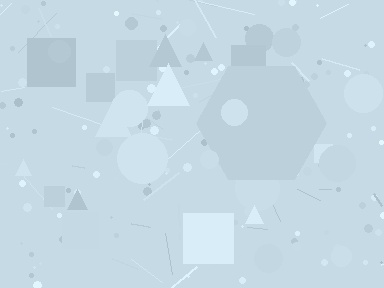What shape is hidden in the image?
A hexagon is hidden in the image.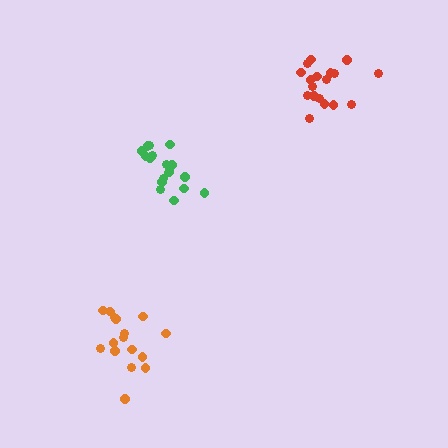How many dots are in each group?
Group 1: 16 dots, Group 2: 18 dots, Group 3: 18 dots (52 total).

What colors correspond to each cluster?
The clusters are colored: orange, green, red.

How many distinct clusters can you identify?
There are 3 distinct clusters.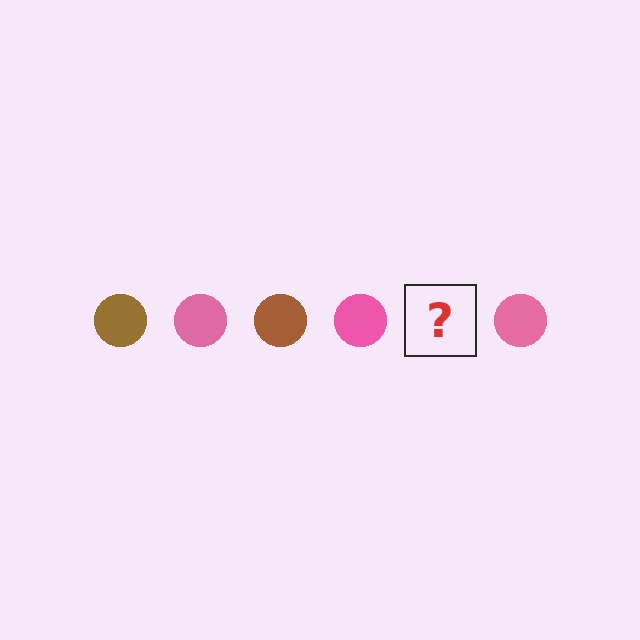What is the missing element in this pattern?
The missing element is a brown circle.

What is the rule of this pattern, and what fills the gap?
The rule is that the pattern cycles through brown, pink circles. The gap should be filled with a brown circle.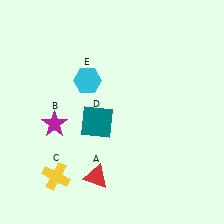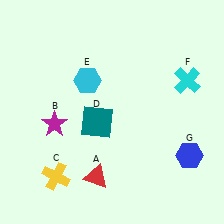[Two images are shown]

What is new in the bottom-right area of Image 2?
A blue hexagon (G) was added in the bottom-right area of Image 2.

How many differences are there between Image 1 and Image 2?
There are 2 differences between the two images.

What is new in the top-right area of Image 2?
A cyan cross (F) was added in the top-right area of Image 2.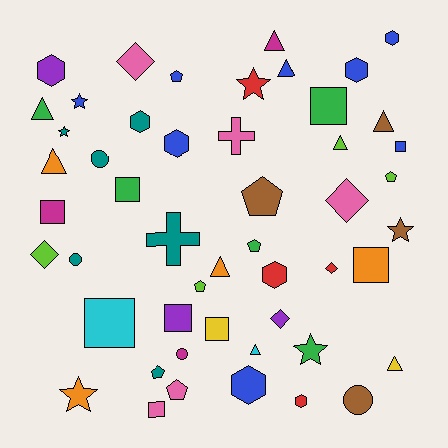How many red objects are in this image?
There are 4 red objects.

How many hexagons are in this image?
There are 8 hexagons.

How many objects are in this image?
There are 50 objects.